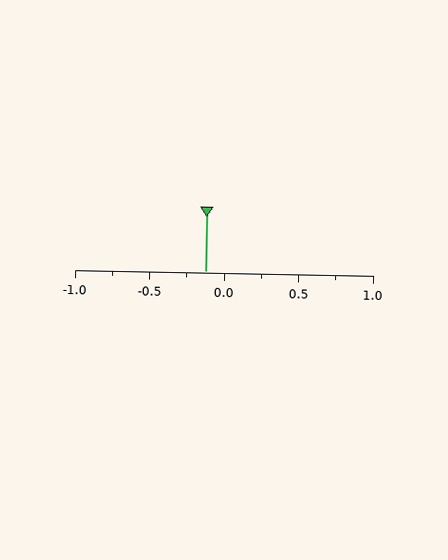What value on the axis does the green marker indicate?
The marker indicates approximately -0.12.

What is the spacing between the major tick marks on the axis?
The major ticks are spaced 0.5 apart.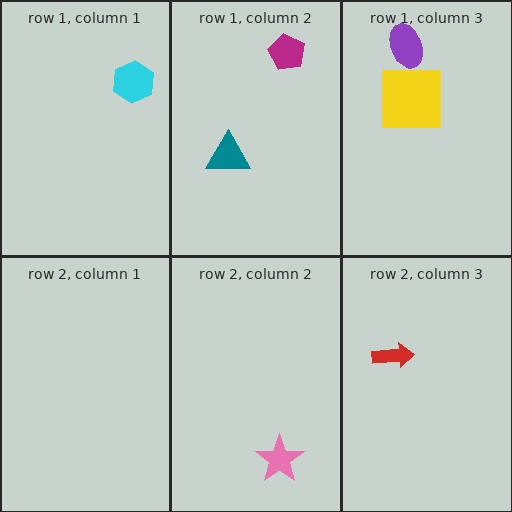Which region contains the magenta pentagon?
The row 1, column 2 region.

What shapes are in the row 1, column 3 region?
The purple ellipse, the yellow square.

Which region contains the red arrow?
The row 2, column 3 region.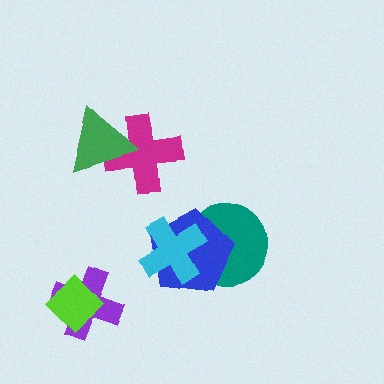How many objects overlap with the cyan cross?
2 objects overlap with the cyan cross.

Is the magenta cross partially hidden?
Yes, it is partially covered by another shape.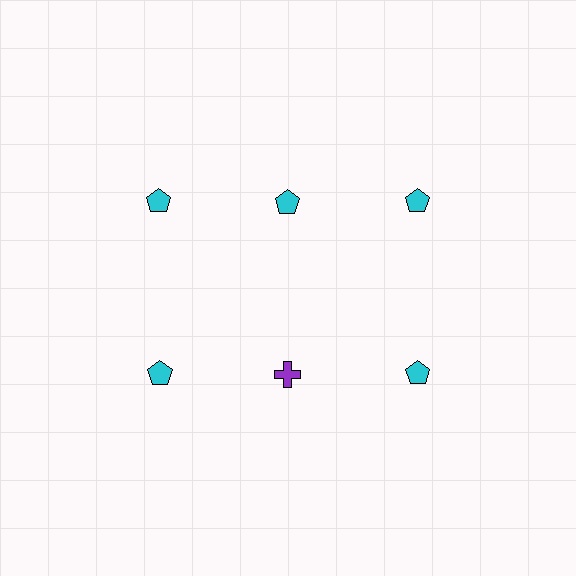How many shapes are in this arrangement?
There are 6 shapes arranged in a grid pattern.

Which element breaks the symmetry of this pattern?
The purple cross in the second row, second from left column breaks the symmetry. All other shapes are cyan pentagons.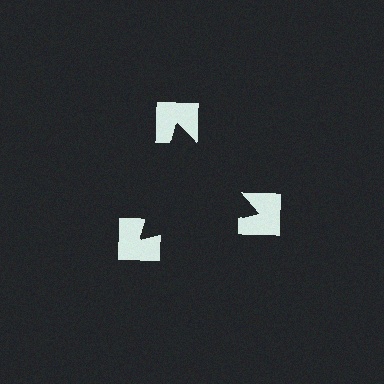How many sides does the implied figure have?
3 sides.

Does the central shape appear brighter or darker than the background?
It typically appears slightly darker than the background, even though no actual brightness change is drawn.